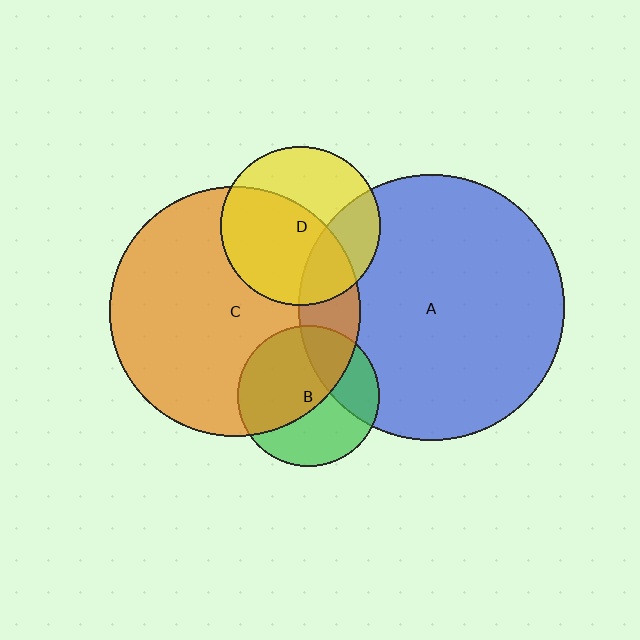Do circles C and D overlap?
Yes.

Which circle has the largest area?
Circle A (blue).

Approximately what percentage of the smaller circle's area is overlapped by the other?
Approximately 55%.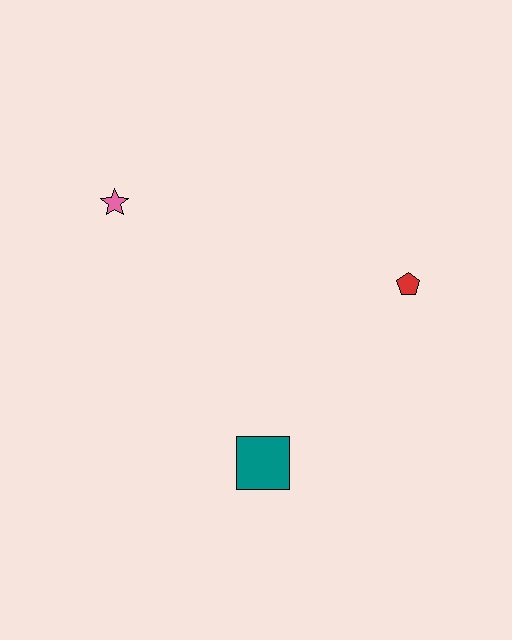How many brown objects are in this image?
There are no brown objects.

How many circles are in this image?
There are no circles.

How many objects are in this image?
There are 3 objects.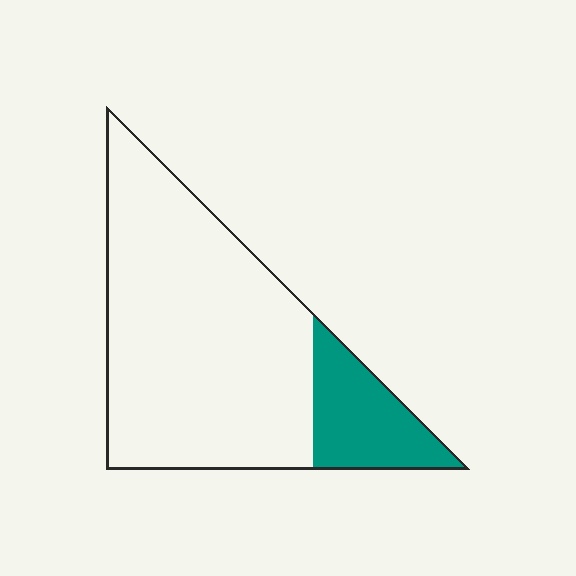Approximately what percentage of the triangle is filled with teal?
Approximately 20%.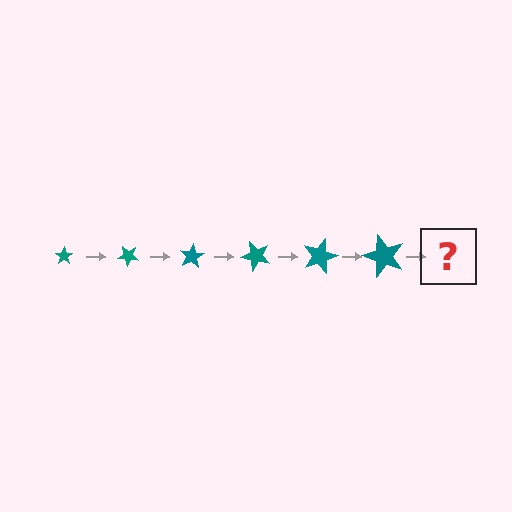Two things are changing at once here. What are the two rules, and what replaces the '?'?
The two rules are that the star grows larger each step and it rotates 40 degrees each step. The '?' should be a star, larger than the previous one and rotated 240 degrees from the start.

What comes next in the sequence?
The next element should be a star, larger than the previous one and rotated 240 degrees from the start.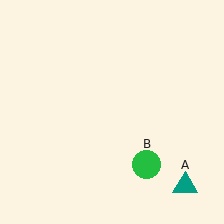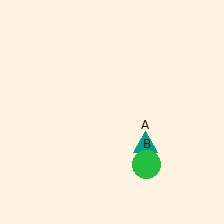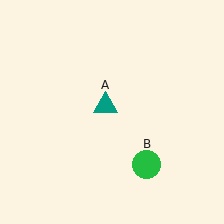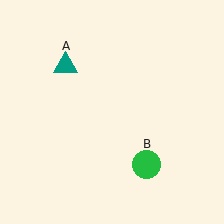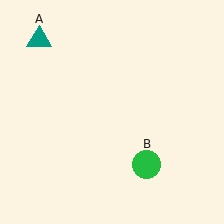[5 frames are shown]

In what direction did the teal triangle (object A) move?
The teal triangle (object A) moved up and to the left.